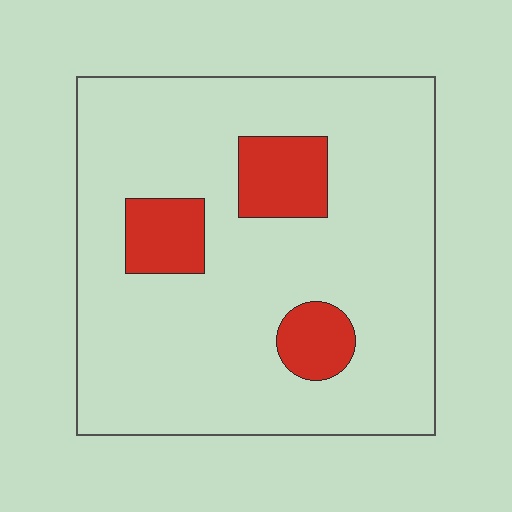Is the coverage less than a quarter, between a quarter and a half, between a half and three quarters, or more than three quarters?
Less than a quarter.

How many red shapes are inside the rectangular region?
3.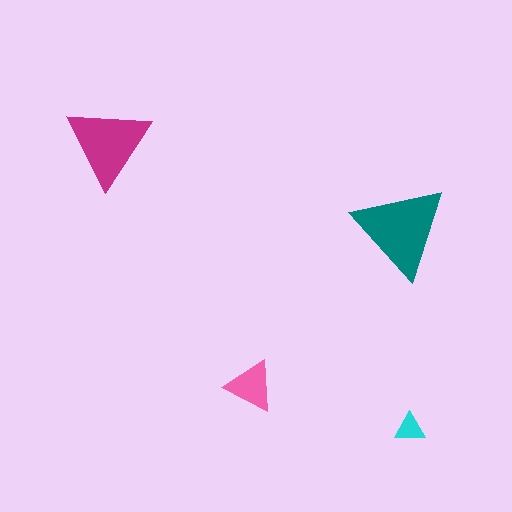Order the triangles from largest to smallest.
the teal one, the magenta one, the pink one, the cyan one.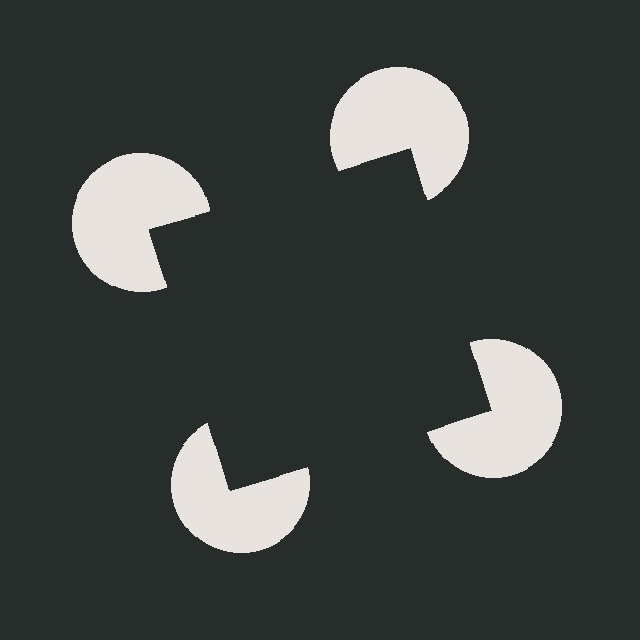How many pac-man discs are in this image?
There are 4 — one at each vertex of the illusory square.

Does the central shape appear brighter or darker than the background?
It typically appears slightly darker than the background, even though no actual brightness change is drawn.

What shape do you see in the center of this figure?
An illusory square — its edges are inferred from the aligned wedge cuts in the pac-man discs, not physically drawn.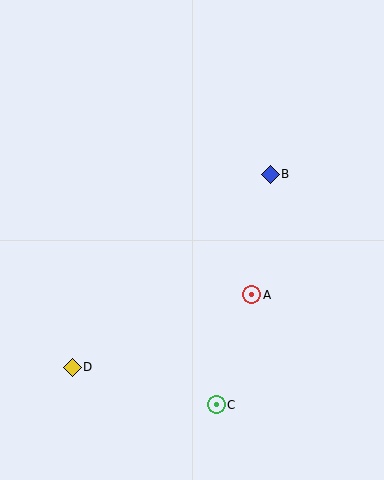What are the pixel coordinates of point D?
Point D is at (72, 367).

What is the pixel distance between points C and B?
The distance between C and B is 237 pixels.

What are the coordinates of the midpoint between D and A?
The midpoint between D and A is at (162, 331).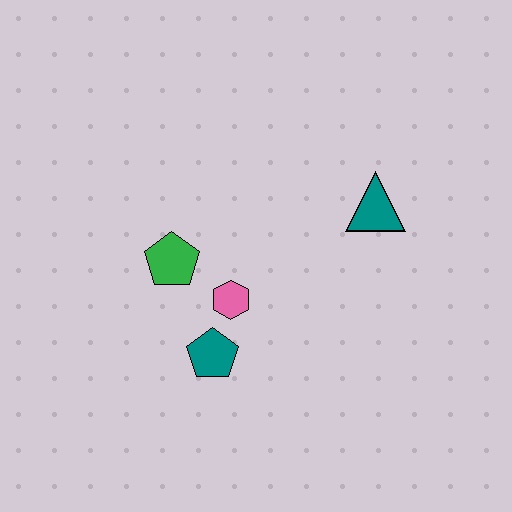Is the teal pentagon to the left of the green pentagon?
No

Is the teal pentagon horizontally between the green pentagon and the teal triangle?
Yes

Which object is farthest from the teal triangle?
The teal pentagon is farthest from the teal triangle.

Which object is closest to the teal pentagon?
The pink hexagon is closest to the teal pentagon.